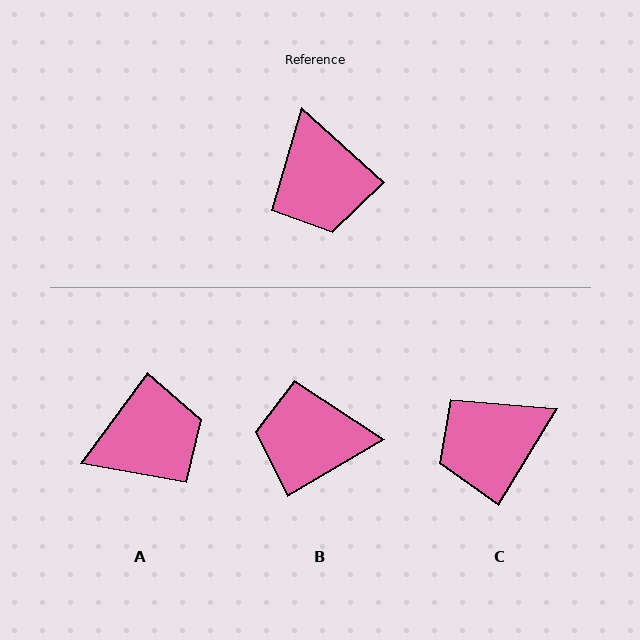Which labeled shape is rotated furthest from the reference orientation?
B, about 107 degrees away.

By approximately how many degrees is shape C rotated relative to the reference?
Approximately 79 degrees clockwise.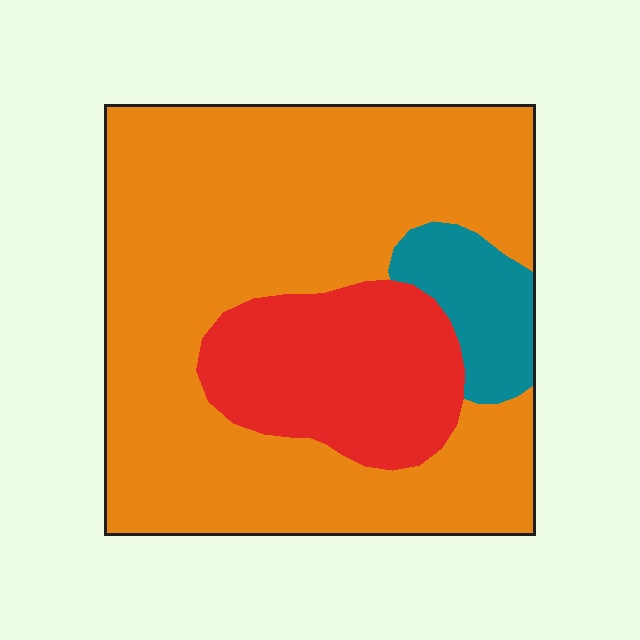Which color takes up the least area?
Teal, at roughly 10%.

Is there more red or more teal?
Red.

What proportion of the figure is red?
Red covers about 20% of the figure.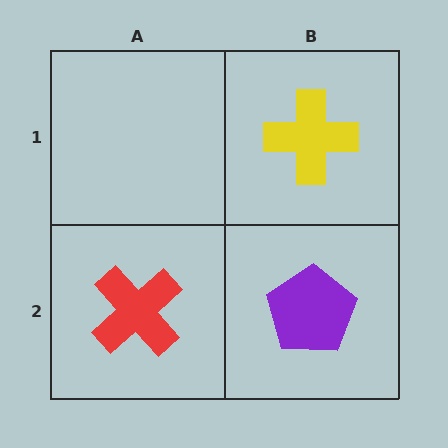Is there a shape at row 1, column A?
No, that cell is empty.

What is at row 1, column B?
A yellow cross.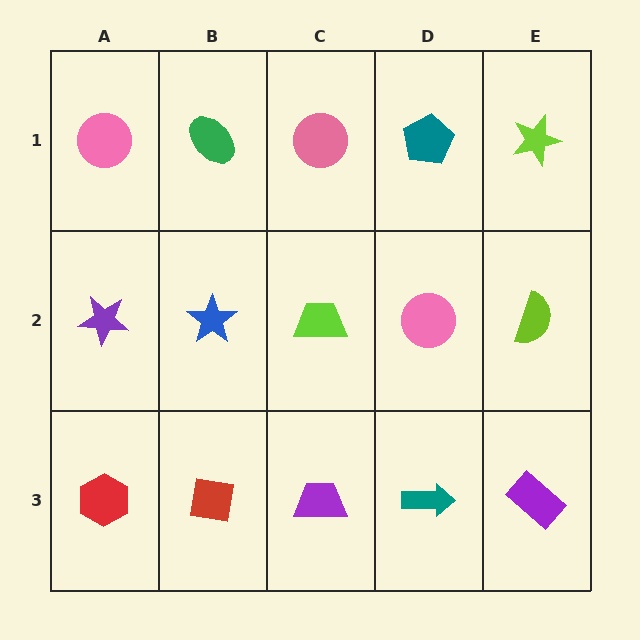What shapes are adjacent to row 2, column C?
A pink circle (row 1, column C), a purple trapezoid (row 3, column C), a blue star (row 2, column B), a pink circle (row 2, column D).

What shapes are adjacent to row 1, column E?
A lime semicircle (row 2, column E), a teal pentagon (row 1, column D).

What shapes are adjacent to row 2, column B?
A green ellipse (row 1, column B), a red square (row 3, column B), a purple star (row 2, column A), a lime trapezoid (row 2, column C).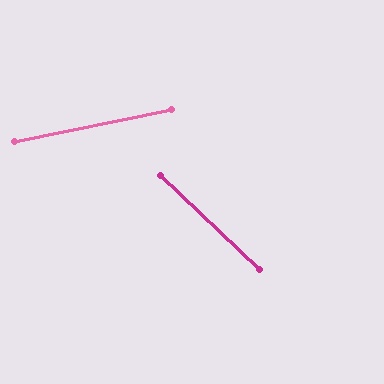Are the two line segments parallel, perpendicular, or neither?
Neither parallel nor perpendicular — they differ by about 55°.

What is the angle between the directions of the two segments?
Approximately 55 degrees.